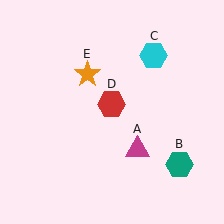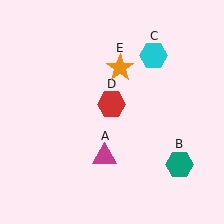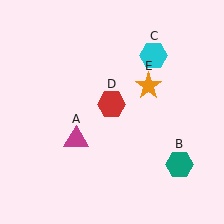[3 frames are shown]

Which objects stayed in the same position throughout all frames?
Teal hexagon (object B) and cyan hexagon (object C) and red hexagon (object D) remained stationary.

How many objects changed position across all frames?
2 objects changed position: magenta triangle (object A), orange star (object E).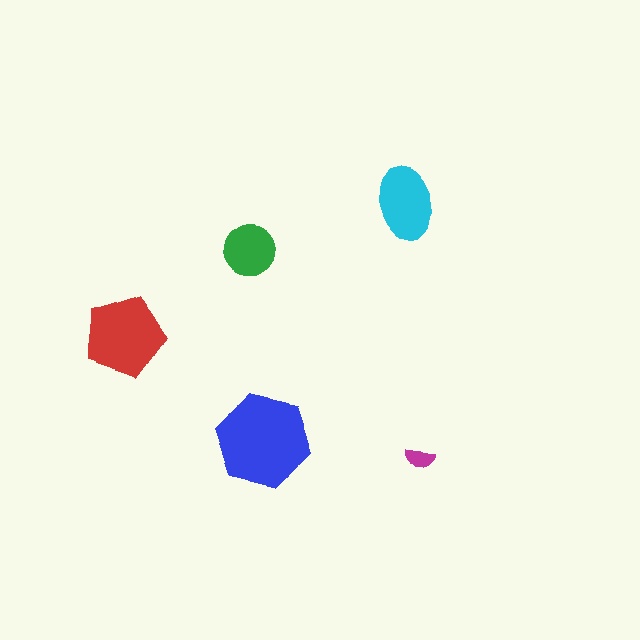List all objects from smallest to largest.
The magenta semicircle, the green circle, the cyan ellipse, the red pentagon, the blue hexagon.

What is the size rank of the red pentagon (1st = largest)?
2nd.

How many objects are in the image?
There are 5 objects in the image.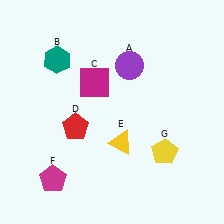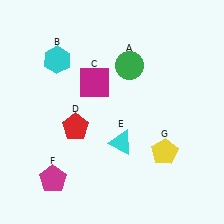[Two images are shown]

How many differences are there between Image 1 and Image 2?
There are 3 differences between the two images.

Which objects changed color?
A changed from purple to green. B changed from teal to cyan. E changed from yellow to cyan.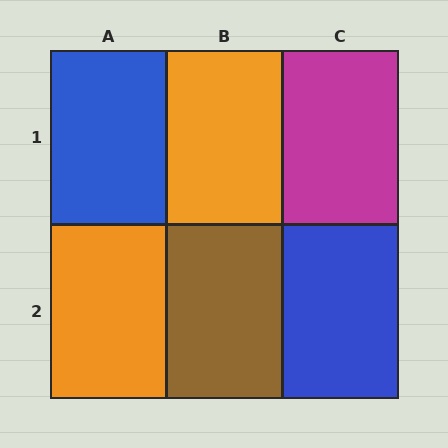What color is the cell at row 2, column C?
Blue.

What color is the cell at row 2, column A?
Orange.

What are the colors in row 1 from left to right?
Blue, orange, magenta.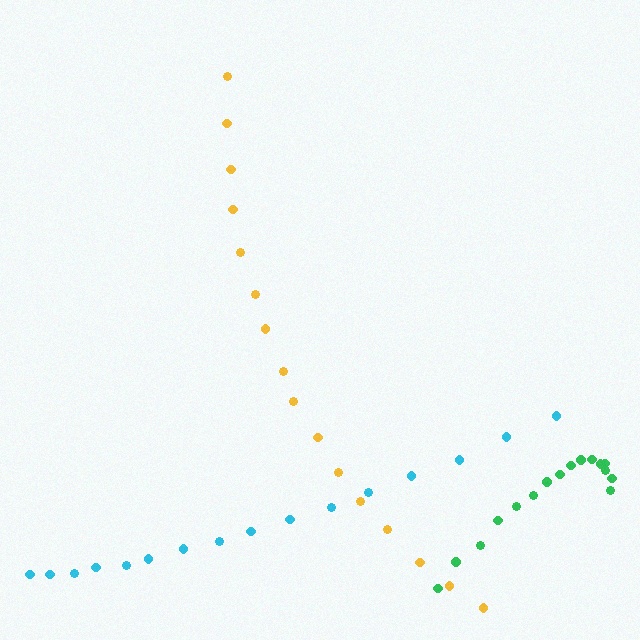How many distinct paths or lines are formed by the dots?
There are 3 distinct paths.